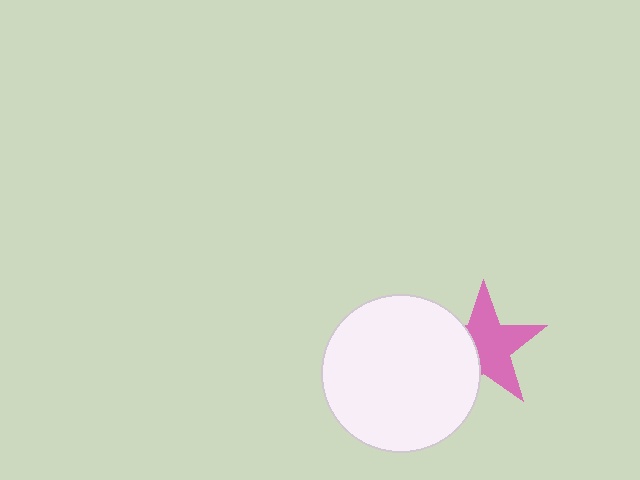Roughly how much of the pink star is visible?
About half of it is visible (roughly 64%).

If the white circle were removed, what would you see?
You would see the complete pink star.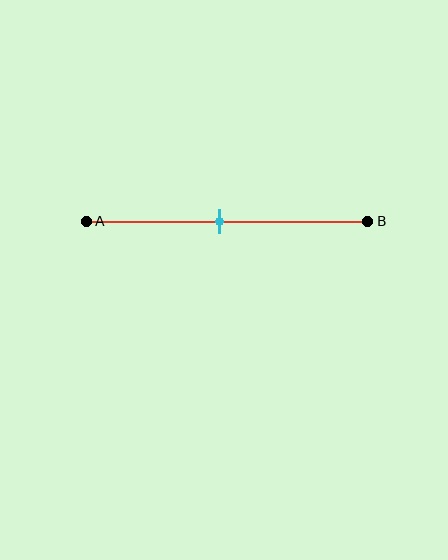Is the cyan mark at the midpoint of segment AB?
Yes, the mark is approximately at the midpoint.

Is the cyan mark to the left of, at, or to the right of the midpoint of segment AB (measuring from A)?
The cyan mark is approximately at the midpoint of segment AB.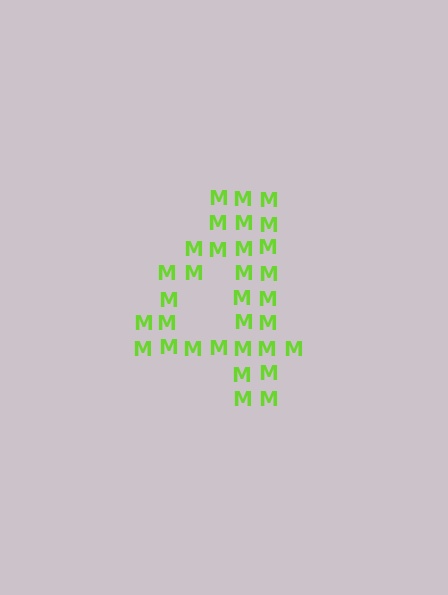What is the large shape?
The large shape is the digit 4.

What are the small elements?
The small elements are letter M's.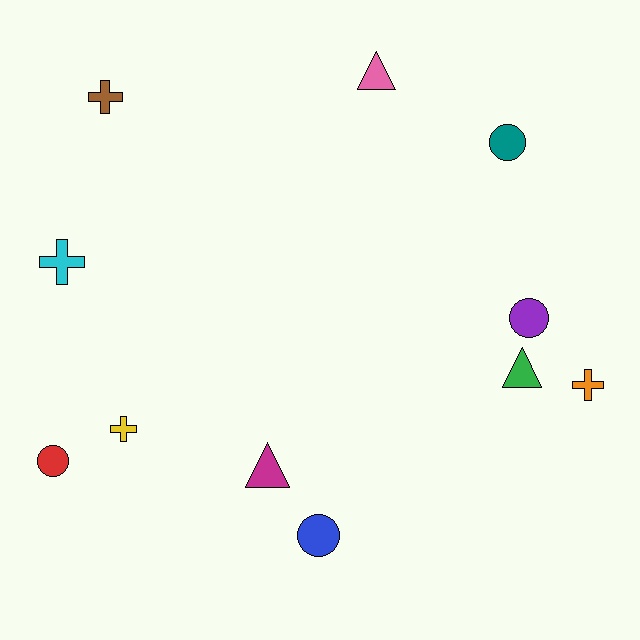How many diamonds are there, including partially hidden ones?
There are no diamonds.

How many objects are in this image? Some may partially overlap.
There are 11 objects.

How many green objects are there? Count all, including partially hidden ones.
There is 1 green object.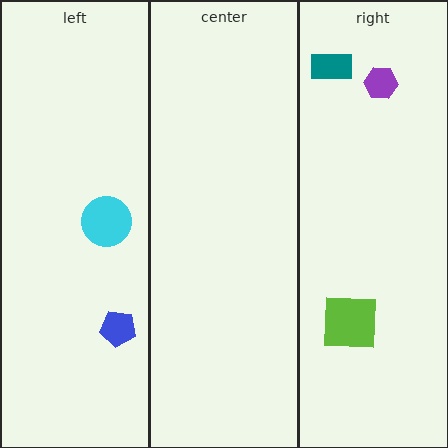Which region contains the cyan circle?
The left region.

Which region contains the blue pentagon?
The left region.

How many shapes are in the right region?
3.